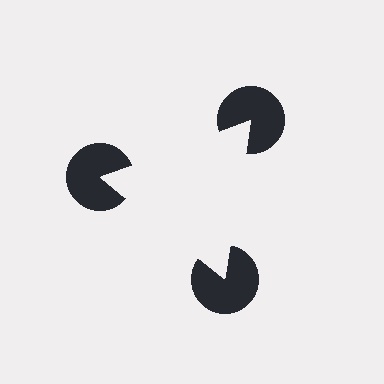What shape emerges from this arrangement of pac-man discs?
An illusory triangle — its edges are inferred from the aligned wedge cuts in the pac-man discs, not physically drawn.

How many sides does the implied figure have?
3 sides.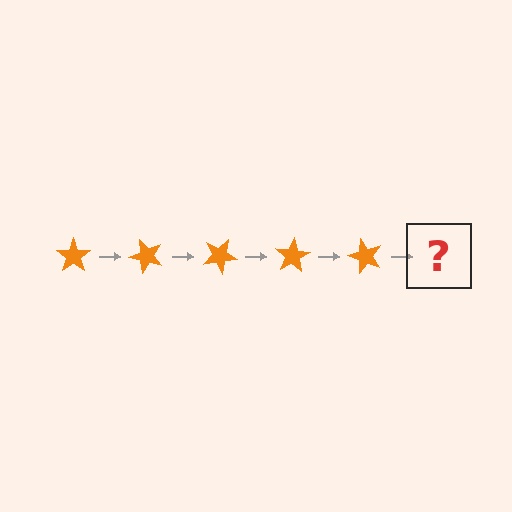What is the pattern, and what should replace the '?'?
The pattern is that the star rotates 50 degrees each step. The '?' should be an orange star rotated 250 degrees.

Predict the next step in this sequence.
The next step is an orange star rotated 250 degrees.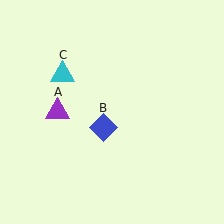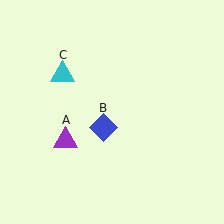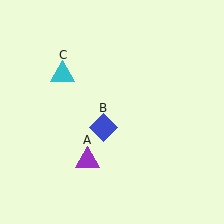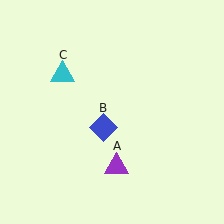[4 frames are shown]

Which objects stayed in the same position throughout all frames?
Blue diamond (object B) and cyan triangle (object C) remained stationary.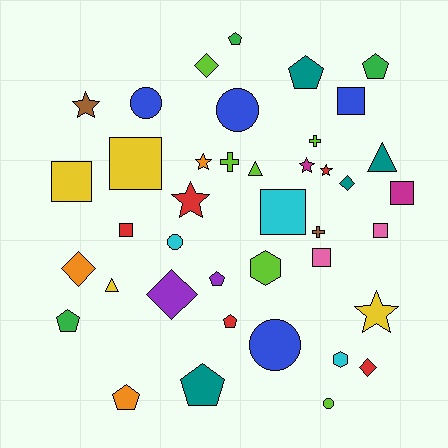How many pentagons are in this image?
There are 8 pentagons.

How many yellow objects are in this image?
There are 4 yellow objects.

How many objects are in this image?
There are 40 objects.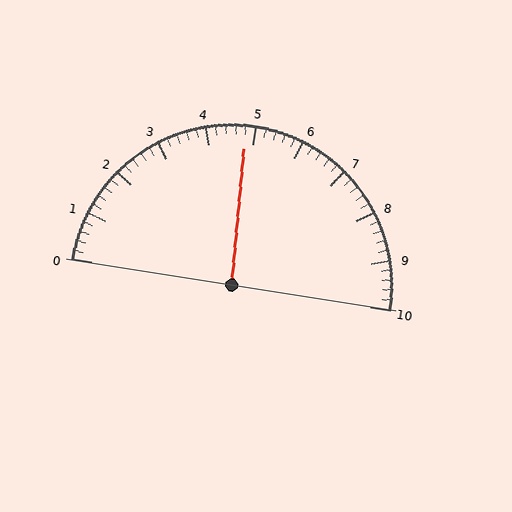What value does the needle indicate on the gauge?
The needle indicates approximately 4.8.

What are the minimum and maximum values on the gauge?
The gauge ranges from 0 to 10.